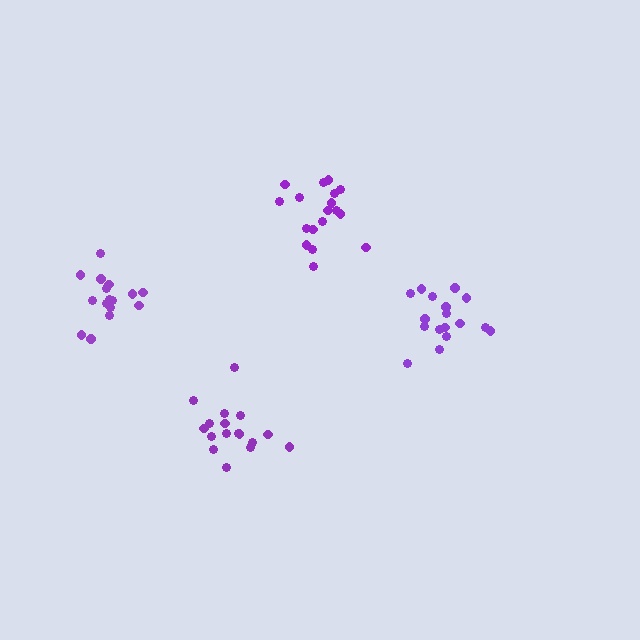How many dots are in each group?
Group 1: 17 dots, Group 2: 17 dots, Group 3: 18 dots, Group 4: 17 dots (69 total).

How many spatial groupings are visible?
There are 4 spatial groupings.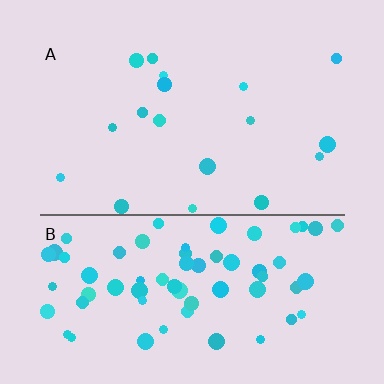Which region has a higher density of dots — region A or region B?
B (the bottom).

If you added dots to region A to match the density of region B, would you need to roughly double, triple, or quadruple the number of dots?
Approximately quadruple.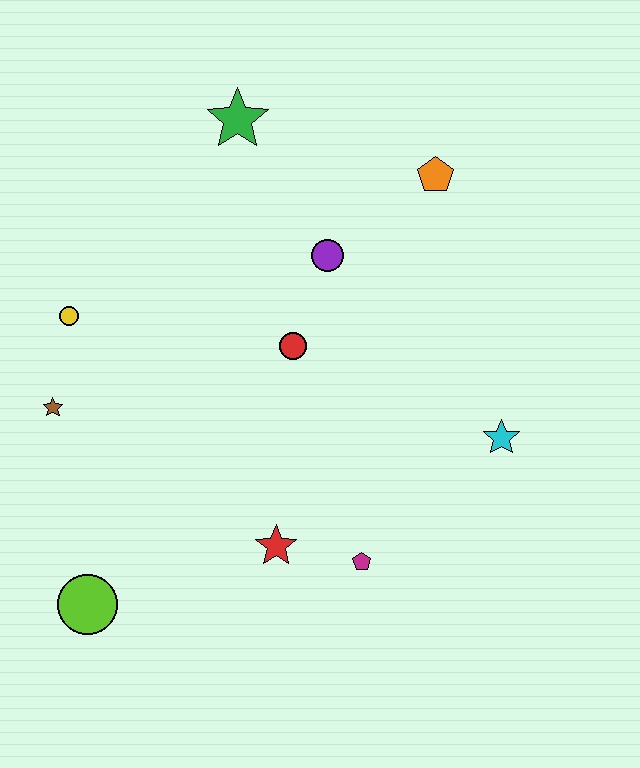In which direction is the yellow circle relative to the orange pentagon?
The yellow circle is to the left of the orange pentagon.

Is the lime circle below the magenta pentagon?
Yes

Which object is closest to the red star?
The magenta pentagon is closest to the red star.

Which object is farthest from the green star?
The lime circle is farthest from the green star.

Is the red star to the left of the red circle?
Yes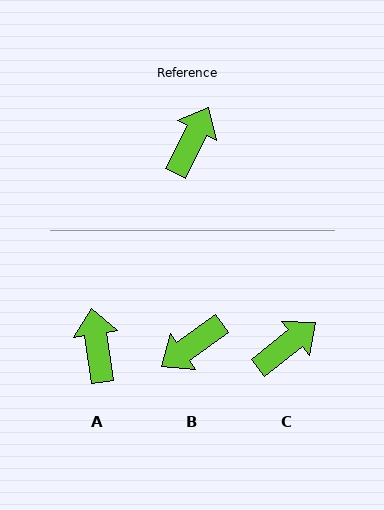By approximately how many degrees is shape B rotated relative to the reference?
Approximately 152 degrees counter-clockwise.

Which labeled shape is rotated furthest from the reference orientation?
B, about 152 degrees away.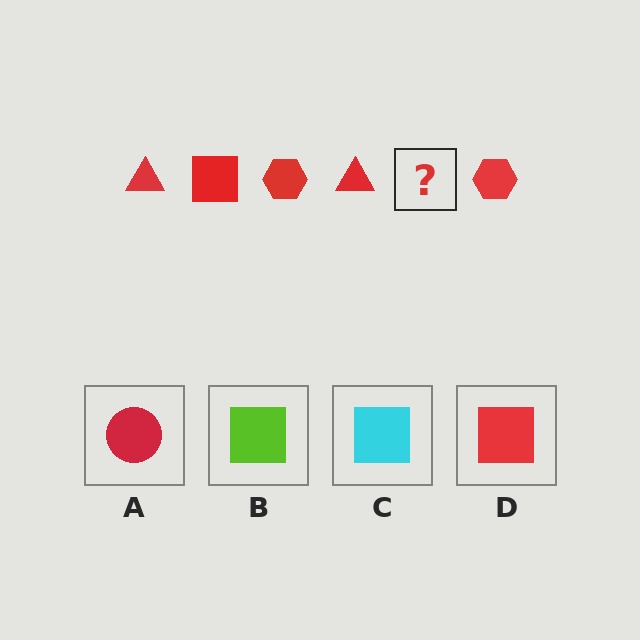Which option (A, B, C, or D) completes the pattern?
D.